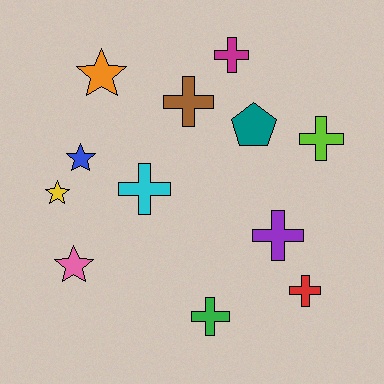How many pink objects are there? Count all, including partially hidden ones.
There is 1 pink object.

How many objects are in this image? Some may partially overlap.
There are 12 objects.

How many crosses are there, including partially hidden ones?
There are 7 crosses.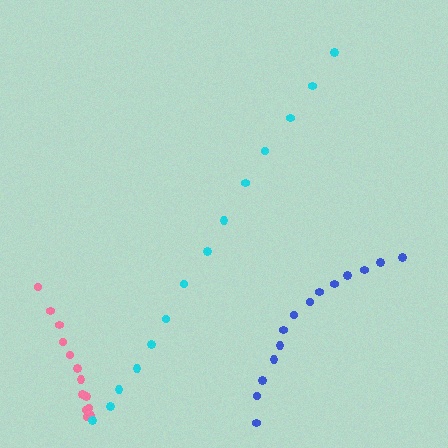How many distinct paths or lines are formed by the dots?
There are 3 distinct paths.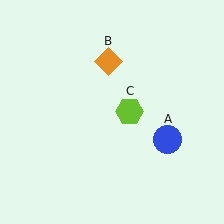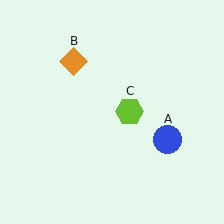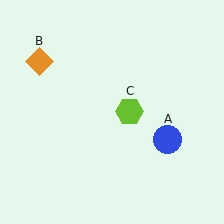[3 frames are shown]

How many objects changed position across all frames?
1 object changed position: orange diamond (object B).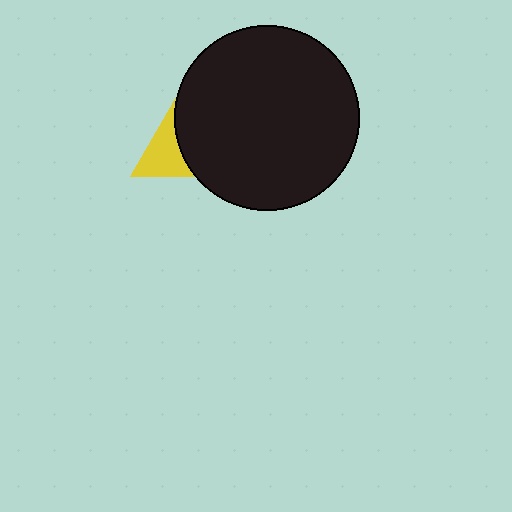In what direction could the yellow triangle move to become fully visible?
The yellow triangle could move left. That would shift it out from behind the black circle entirely.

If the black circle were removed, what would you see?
You would see the complete yellow triangle.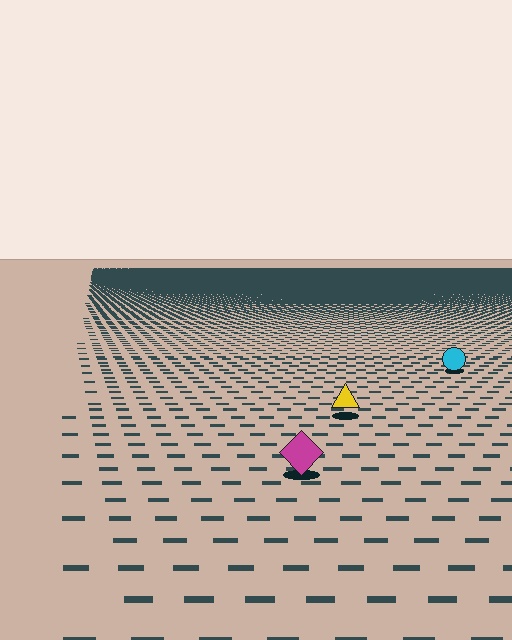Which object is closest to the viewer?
The magenta diamond is closest. The texture marks near it are larger and more spread out.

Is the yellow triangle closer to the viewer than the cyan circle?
Yes. The yellow triangle is closer — you can tell from the texture gradient: the ground texture is coarser near it.